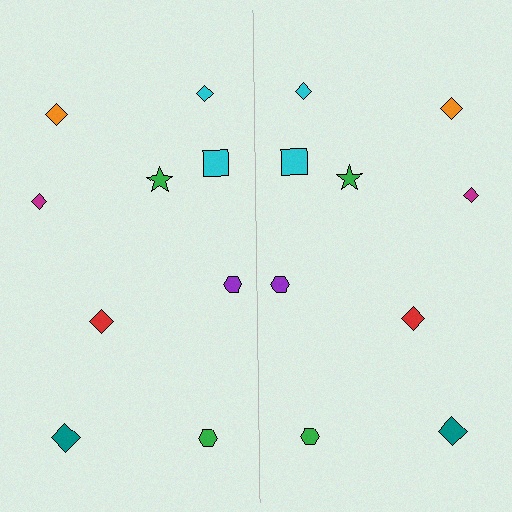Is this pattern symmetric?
Yes, this pattern has bilateral (reflection) symmetry.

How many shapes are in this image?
There are 18 shapes in this image.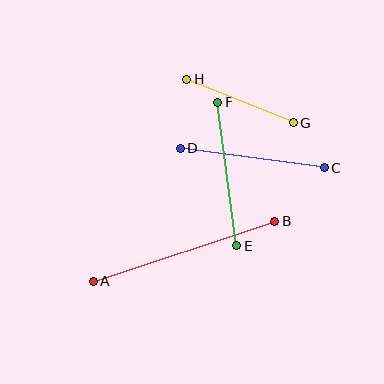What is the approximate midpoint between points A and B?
The midpoint is at approximately (184, 251) pixels.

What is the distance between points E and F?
The distance is approximately 145 pixels.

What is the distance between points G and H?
The distance is approximately 115 pixels.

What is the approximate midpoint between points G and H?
The midpoint is at approximately (240, 101) pixels.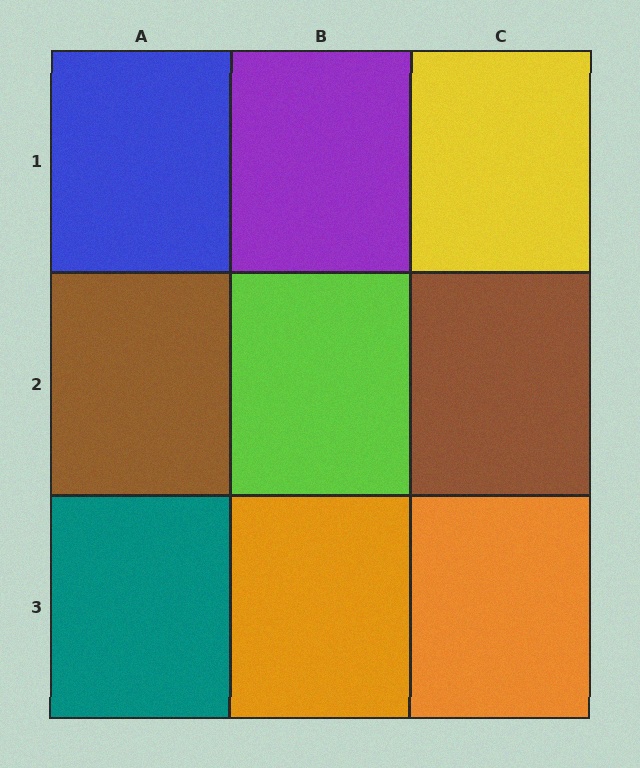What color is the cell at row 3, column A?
Teal.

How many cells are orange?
2 cells are orange.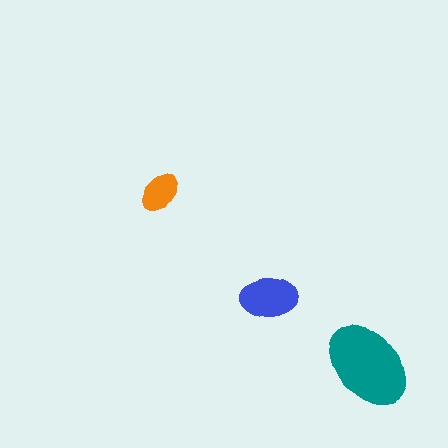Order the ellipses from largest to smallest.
the teal one, the blue one, the orange one.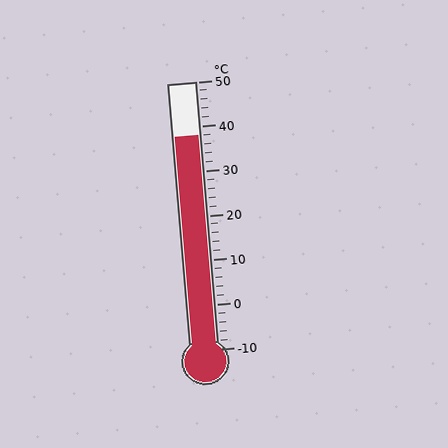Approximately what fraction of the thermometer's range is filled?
The thermometer is filled to approximately 80% of its range.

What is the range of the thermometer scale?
The thermometer scale ranges from -10°C to 50°C.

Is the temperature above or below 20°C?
The temperature is above 20°C.